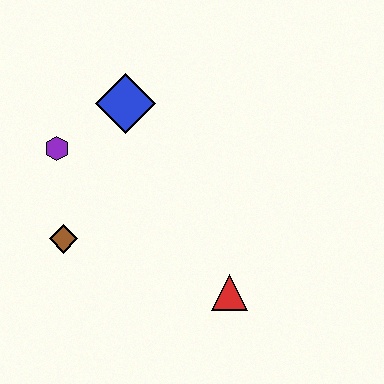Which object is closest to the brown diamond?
The purple hexagon is closest to the brown diamond.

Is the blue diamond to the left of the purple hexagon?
No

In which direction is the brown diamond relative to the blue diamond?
The brown diamond is below the blue diamond.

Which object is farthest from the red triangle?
The purple hexagon is farthest from the red triangle.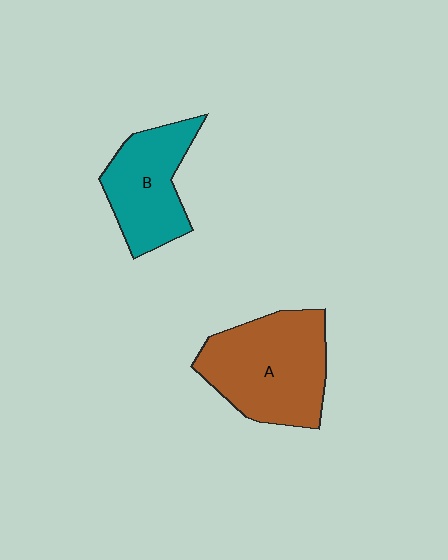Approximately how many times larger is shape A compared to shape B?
Approximately 1.4 times.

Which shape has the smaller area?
Shape B (teal).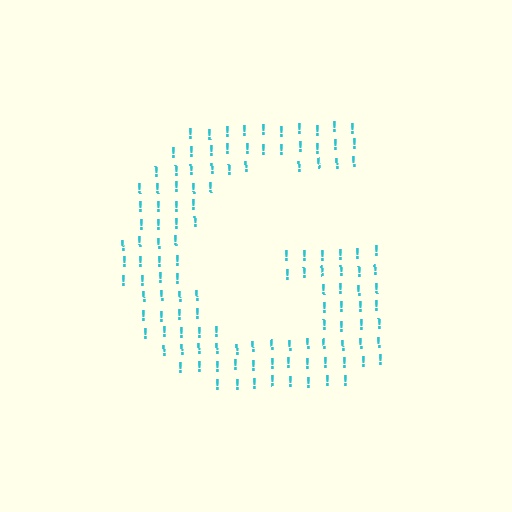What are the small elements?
The small elements are exclamation marks.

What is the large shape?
The large shape is the letter G.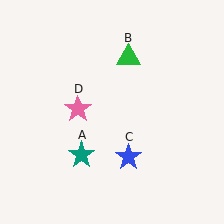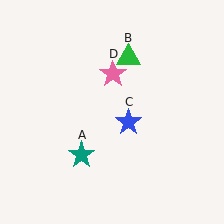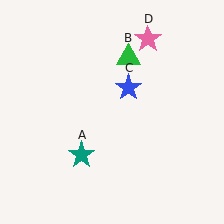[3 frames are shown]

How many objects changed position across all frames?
2 objects changed position: blue star (object C), pink star (object D).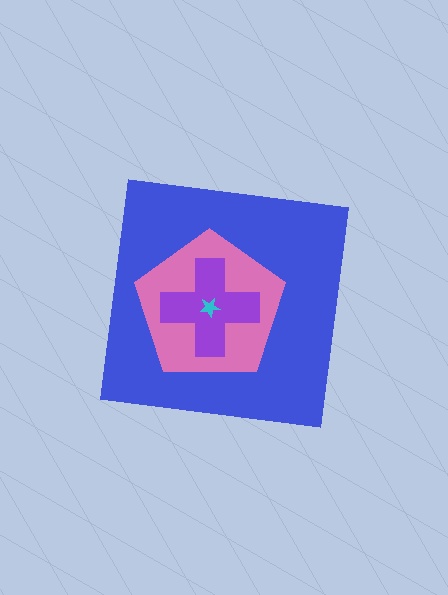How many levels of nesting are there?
4.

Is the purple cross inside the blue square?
Yes.